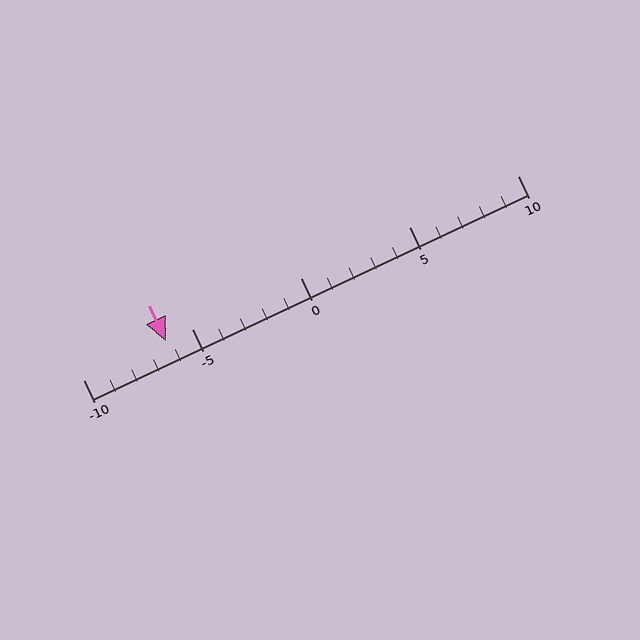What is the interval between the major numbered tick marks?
The major tick marks are spaced 5 units apart.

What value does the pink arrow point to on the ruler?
The pink arrow points to approximately -6.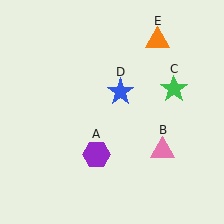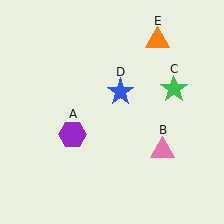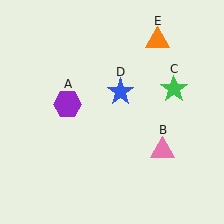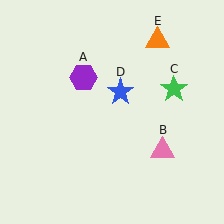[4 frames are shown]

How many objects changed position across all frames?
1 object changed position: purple hexagon (object A).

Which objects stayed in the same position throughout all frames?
Pink triangle (object B) and green star (object C) and blue star (object D) and orange triangle (object E) remained stationary.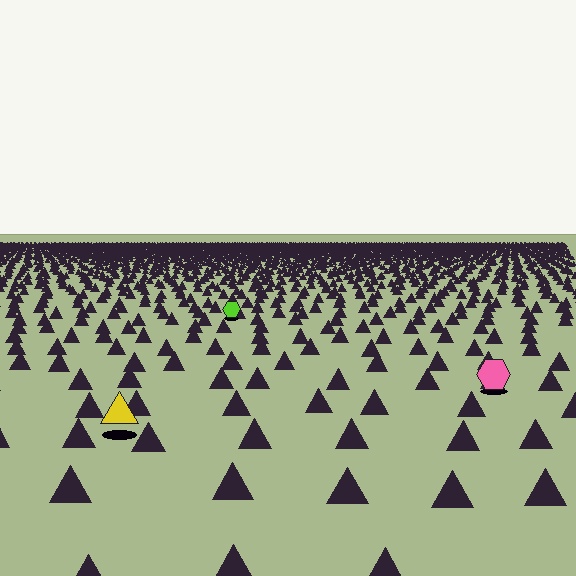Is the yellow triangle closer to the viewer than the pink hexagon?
Yes. The yellow triangle is closer — you can tell from the texture gradient: the ground texture is coarser near it.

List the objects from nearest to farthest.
From nearest to farthest: the yellow triangle, the pink hexagon, the lime hexagon.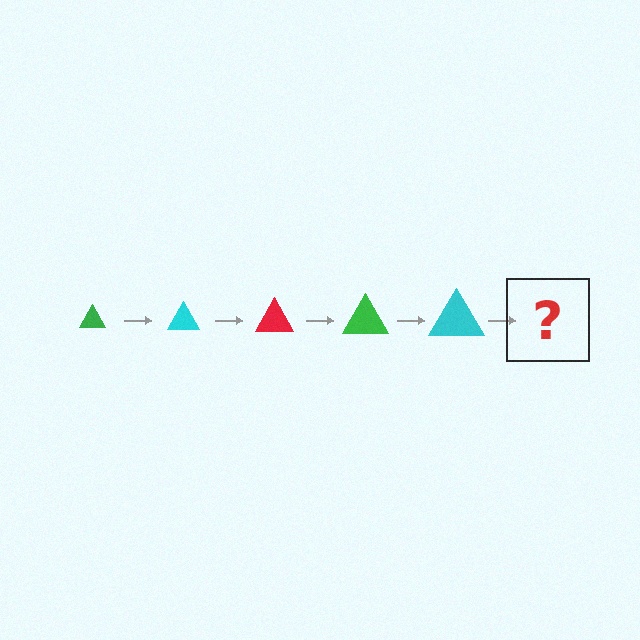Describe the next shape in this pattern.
It should be a red triangle, larger than the previous one.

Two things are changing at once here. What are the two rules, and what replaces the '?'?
The two rules are that the triangle grows larger each step and the color cycles through green, cyan, and red. The '?' should be a red triangle, larger than the previous one.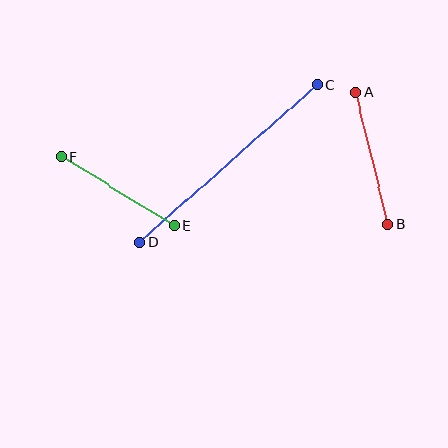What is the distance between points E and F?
The distance is approximately 132 pixels.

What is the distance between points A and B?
The distance is approximately 136 pixels.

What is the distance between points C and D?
The distance is approximately 237 pixels.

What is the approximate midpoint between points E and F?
The midpoint is at approximately (118, 191) pixels.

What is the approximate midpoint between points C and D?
The midpoint is at approximately (228, 163) pixels.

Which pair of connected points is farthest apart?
Points C and D are farthest apart.